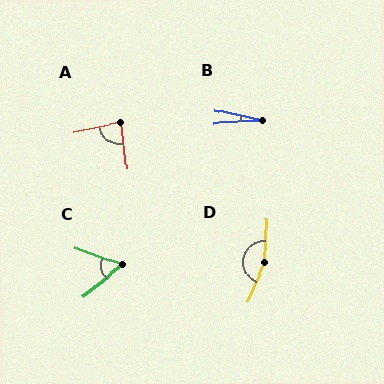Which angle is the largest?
D, at approximately 159 degrees.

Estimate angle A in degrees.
Approximately 85 degrees.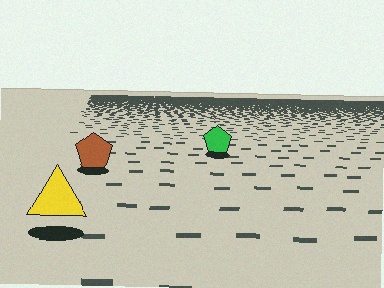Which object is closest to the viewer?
The yellow triangle is closest. The texture marks near it are larger and more spread out.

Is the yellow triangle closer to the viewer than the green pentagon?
Yes. The yellow triangle is closer — you can tell from the texture gradient: the ground texture is coarser near it.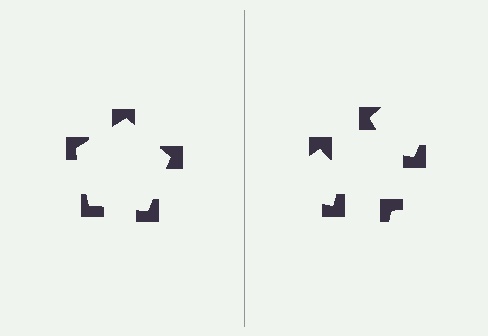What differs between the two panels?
The notched squares are positioned identically on both sides; only the wedge orientations differ. On the left they align to a pentagon; on the right they are misaligned.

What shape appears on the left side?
An illusory pentagon.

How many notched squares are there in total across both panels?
10 — 5 on each side.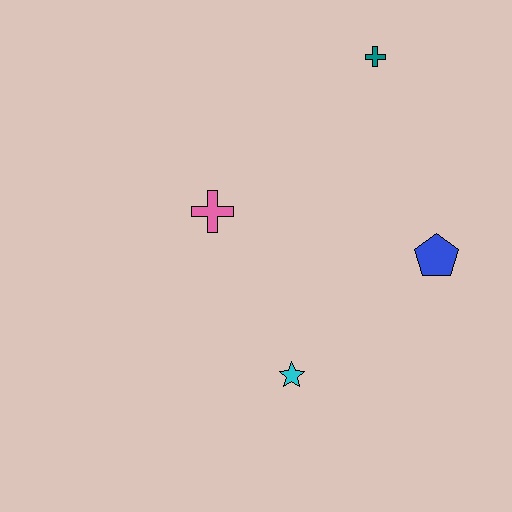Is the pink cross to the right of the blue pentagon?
No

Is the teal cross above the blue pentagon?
Yes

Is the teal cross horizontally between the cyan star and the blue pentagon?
Yes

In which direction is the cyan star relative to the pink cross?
The cyan star is below the pink cross.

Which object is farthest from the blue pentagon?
The pink cross is farthest from the blue pentagon.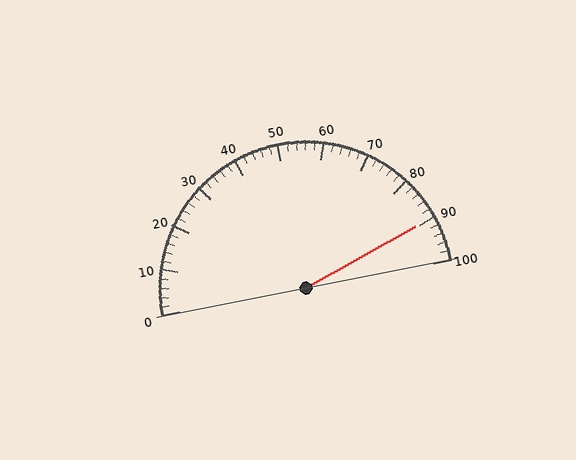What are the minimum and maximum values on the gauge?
The gauge ranges from 0 to 100.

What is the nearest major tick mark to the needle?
The nearest major tick mark is 90.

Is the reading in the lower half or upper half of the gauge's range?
The reading is in the upper half of the range (0 to 100).